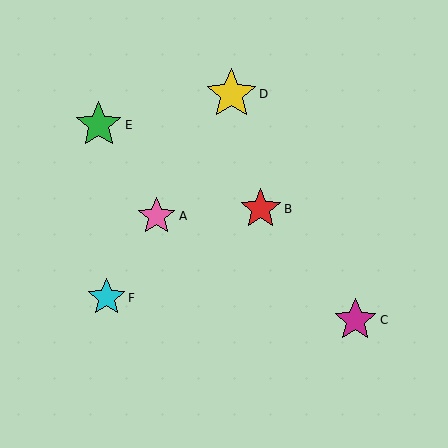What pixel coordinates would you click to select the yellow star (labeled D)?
Click at (231, 94) to select the yellow star D.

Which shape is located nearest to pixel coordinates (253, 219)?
The red star (labeled B) at (261, 209) is nearest to that location.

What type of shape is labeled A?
Shape A is a pink star.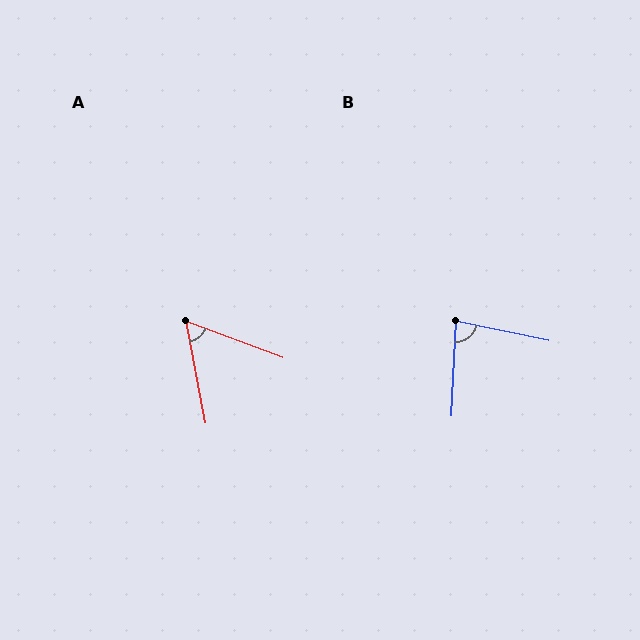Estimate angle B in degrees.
Approximately 81 degrees.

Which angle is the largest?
B, at approximately 81 degrees.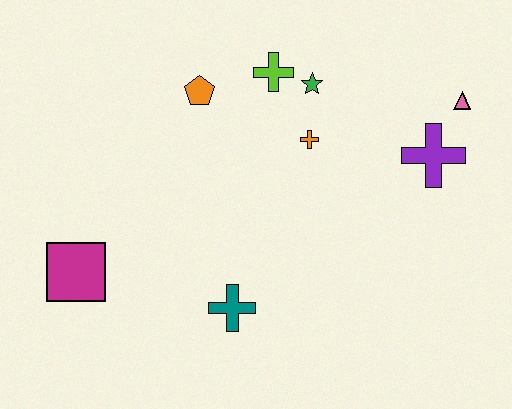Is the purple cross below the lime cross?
Yes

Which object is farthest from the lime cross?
The magenta square is farthest from the lime cross.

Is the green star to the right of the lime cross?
Yes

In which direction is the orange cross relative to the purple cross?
The orange cross is to the left of the purple cross.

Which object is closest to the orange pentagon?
The lime cross is closest to the orange pentagon.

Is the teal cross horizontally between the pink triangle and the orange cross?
No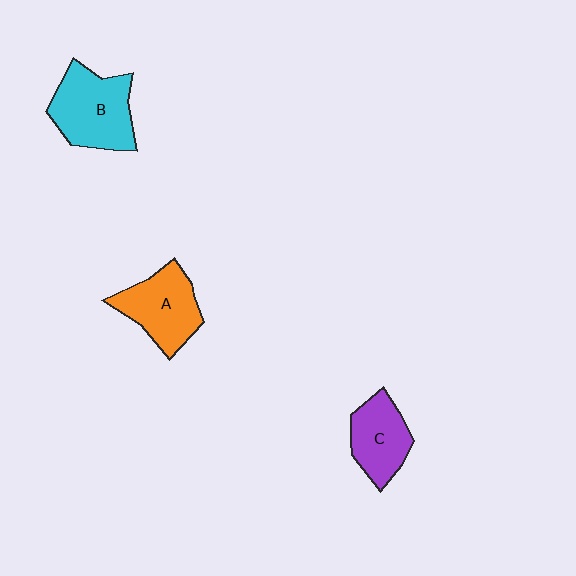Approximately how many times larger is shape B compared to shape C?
Approximately 1.4 times.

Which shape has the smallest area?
Shape C (purple).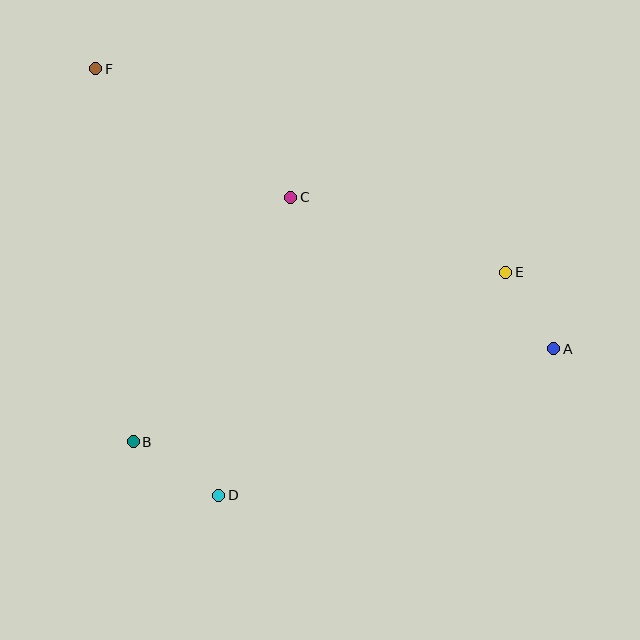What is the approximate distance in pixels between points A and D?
The distance between A and D is approximately 366 pixels.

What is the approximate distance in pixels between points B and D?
The distance between B and D is approximately 101 pixels.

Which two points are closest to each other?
Points A and E are closest to each other.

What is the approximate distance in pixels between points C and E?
The distance between C and E is approximately 227 pixels.